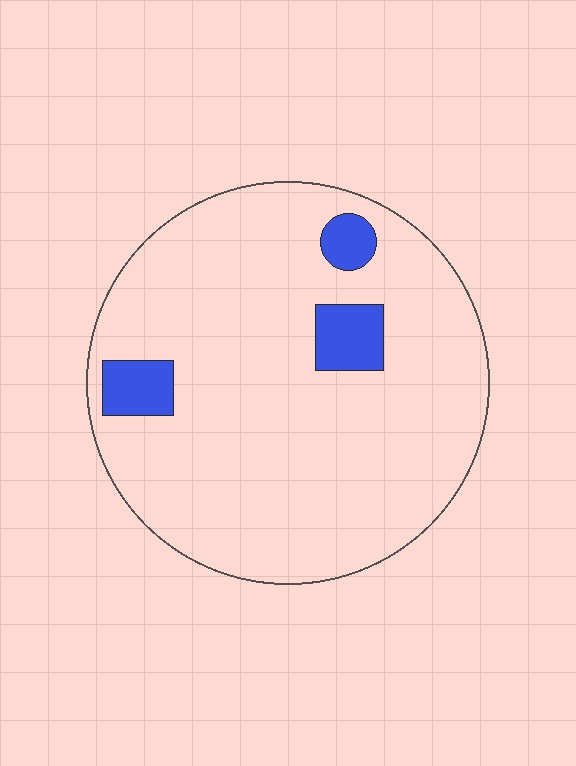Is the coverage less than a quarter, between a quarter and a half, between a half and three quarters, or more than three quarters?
Less than a quarter.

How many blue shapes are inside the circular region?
3.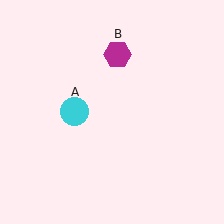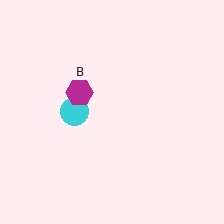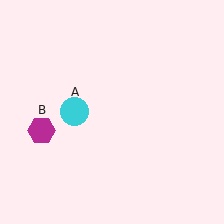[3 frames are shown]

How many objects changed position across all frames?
1 object changed position: magenta hexagon (object B).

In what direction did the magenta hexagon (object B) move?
The magenta hexagon (object B) moved down and to the left.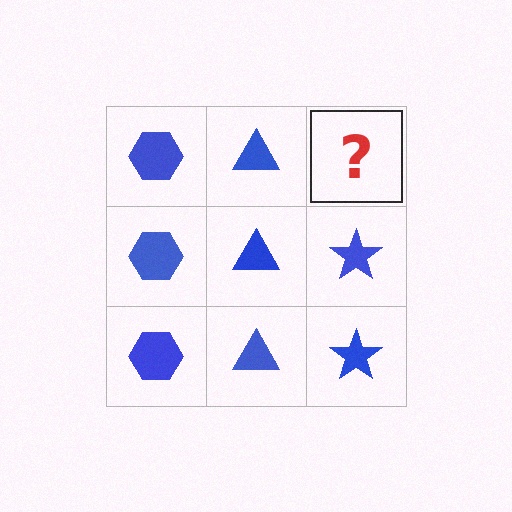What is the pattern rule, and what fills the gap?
The rule is that each column has a consistent shape. The gap should be filled with a blue star.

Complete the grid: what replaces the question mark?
The question mark should be replaced with a blue star.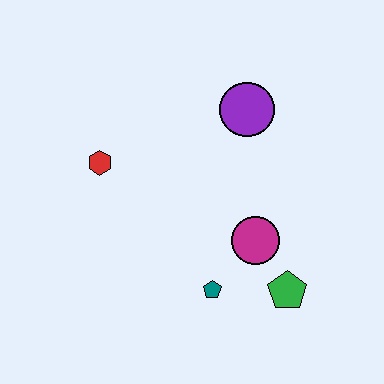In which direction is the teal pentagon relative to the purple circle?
The teal pentagon is below the purple circle.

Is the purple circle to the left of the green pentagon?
Yes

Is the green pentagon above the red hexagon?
No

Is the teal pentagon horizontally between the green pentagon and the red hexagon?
Yes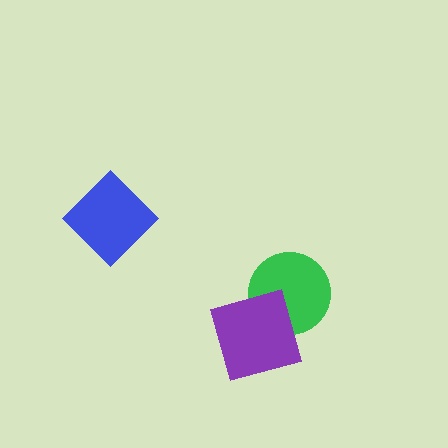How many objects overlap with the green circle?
1 object overlaps with the green circle.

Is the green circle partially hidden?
Yes, it is partially covered by another shape.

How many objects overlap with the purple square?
1 object overlaps with the purple square.